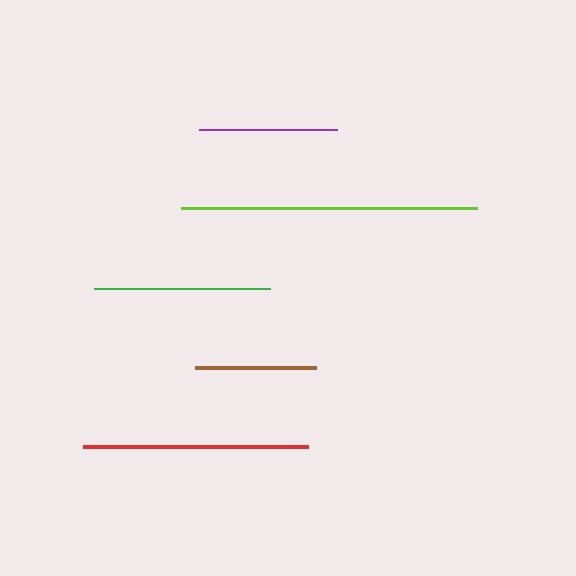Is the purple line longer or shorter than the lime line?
The lime line is longer than the purple line.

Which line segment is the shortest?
The brown line is the shortest at approximately 121 pixels.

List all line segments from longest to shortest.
From longest to shortest: lime, red, green, purple, brown.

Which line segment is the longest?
The lime line is the longest at approximately 296 pixels.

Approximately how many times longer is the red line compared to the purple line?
The red line is approximately 1.6 times the length of the purple line.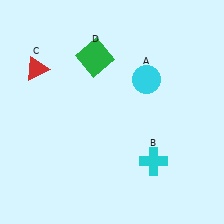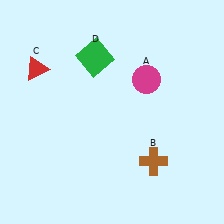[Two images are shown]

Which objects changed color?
A changed from cyan to magenta. B changed from cyan to brown.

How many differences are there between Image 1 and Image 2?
There are 2 differences between the two images.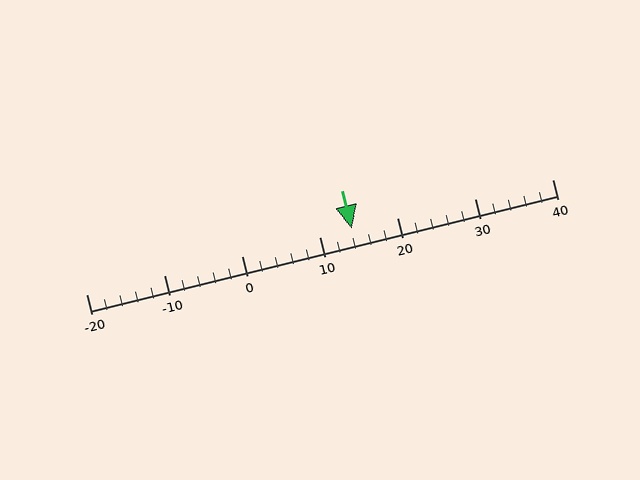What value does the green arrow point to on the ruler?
The green arrow points to approximately 14.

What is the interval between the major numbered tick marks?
The major tick marks are spaced 10 units apart.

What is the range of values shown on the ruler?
The ruler shows values from -20 to 40.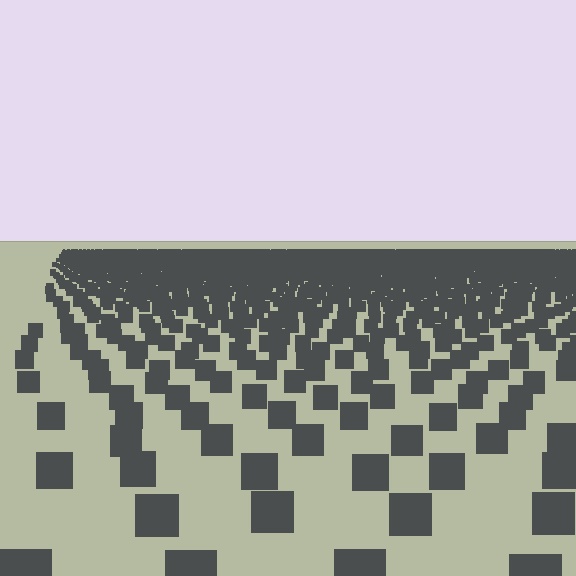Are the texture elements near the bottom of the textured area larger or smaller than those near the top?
Larger. Near the bottom, elements are closer to the viewer and appear at a bigger on-screen size.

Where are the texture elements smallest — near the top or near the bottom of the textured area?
Near the top.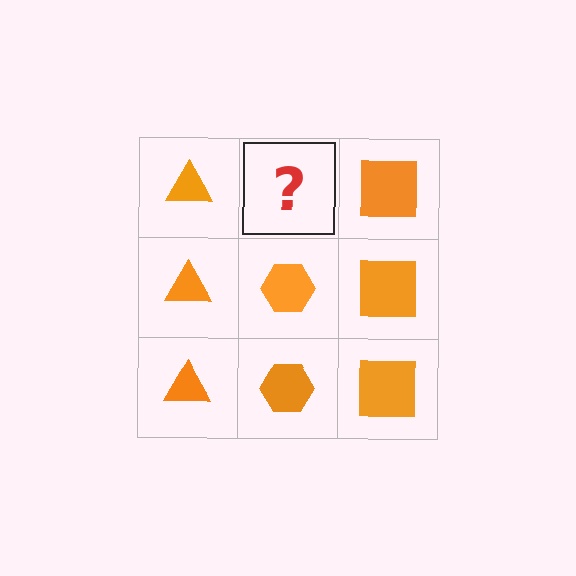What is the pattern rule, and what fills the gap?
The rule is that each column has a consistent shape. The gap should be filled with an orange hexagon.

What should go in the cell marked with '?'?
The missing cell should contain an orange hexagon.